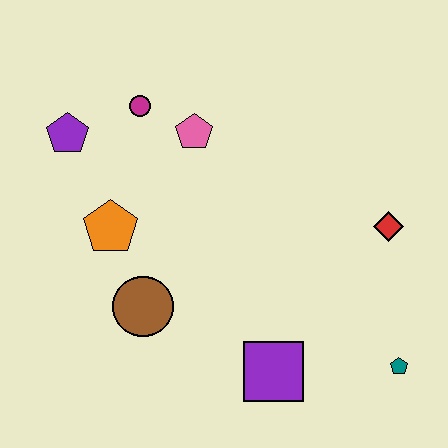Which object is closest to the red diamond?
The teal pentagon is closest to the red diamond.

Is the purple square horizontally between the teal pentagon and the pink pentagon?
Yes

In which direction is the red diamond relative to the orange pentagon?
The red diamond is to the right of the orange pentagon.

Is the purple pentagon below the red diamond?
No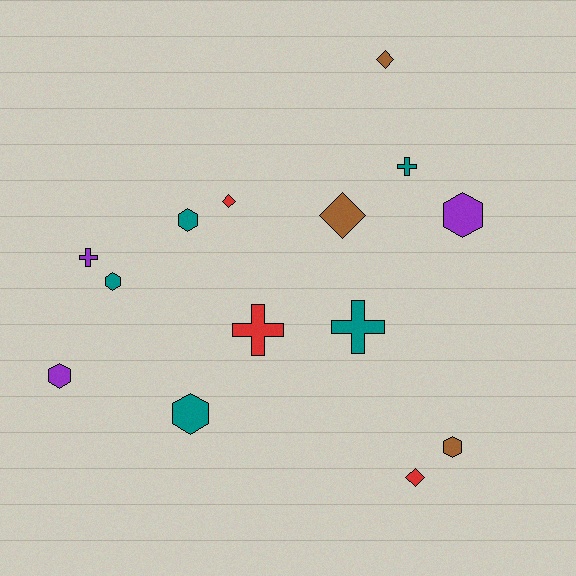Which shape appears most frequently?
Hexagon, with 6 objects.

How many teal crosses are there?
There are 2 teal crosses.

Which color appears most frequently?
Teal, with 5 objects.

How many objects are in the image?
There are 14 objects.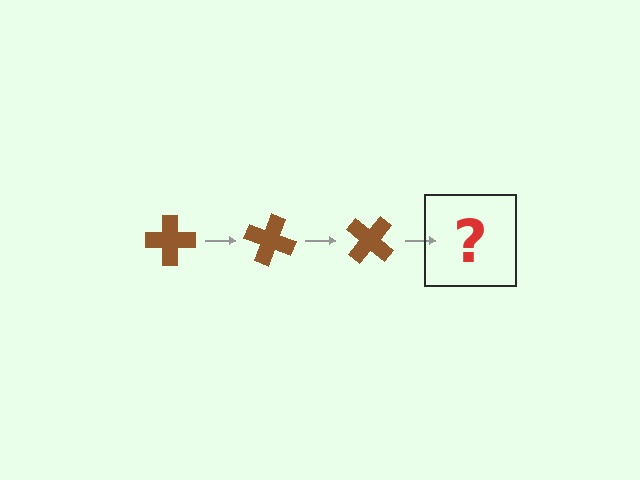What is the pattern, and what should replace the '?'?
The pattern is that the cross rotates 20 degrees each step. The '?' should be a brown cross rotated 60 degrees.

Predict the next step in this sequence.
The next step is a brown cross rotated 60 degrees.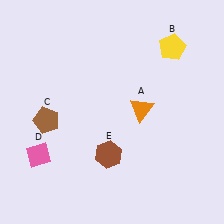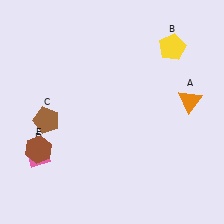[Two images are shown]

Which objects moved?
The objects that moved are: the orange triangle (A), the brown hexagon (E).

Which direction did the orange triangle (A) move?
The orange triangle (A) moved right.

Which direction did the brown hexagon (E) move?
The brown hexagon (E) moved left.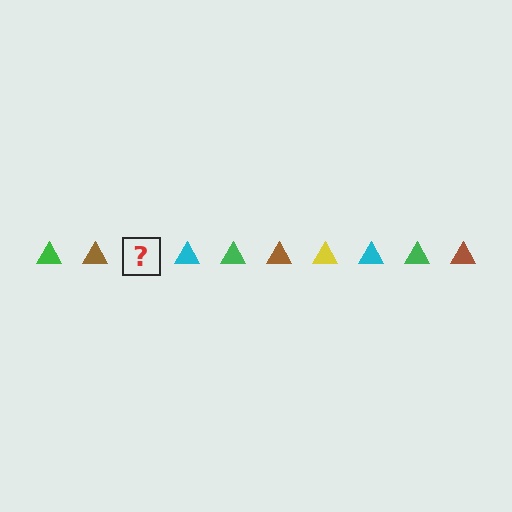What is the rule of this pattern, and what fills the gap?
The rule is that the pattern cycles through green, brown, yellow, cyan triangles. The gap should be filled with a yellow triangle.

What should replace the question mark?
The question mark should be replaced with a yellow triangle.